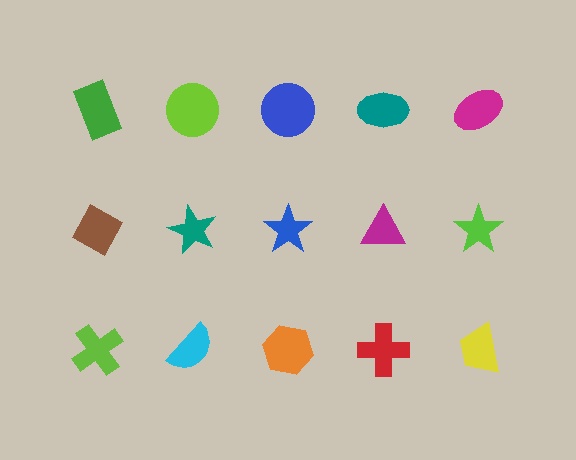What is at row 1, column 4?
A teal ellipse.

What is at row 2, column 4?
A magenta triangle.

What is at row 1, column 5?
A magenta ellipse.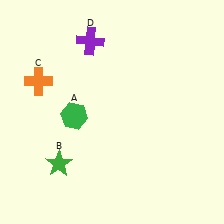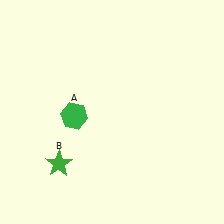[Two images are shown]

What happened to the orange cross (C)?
The orange cross (C) was removed in Image 2. It was in the top-left area of Image 1.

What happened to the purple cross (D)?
The purple cross (D) was removed in Image 2. It was in the top-left area of Image 1.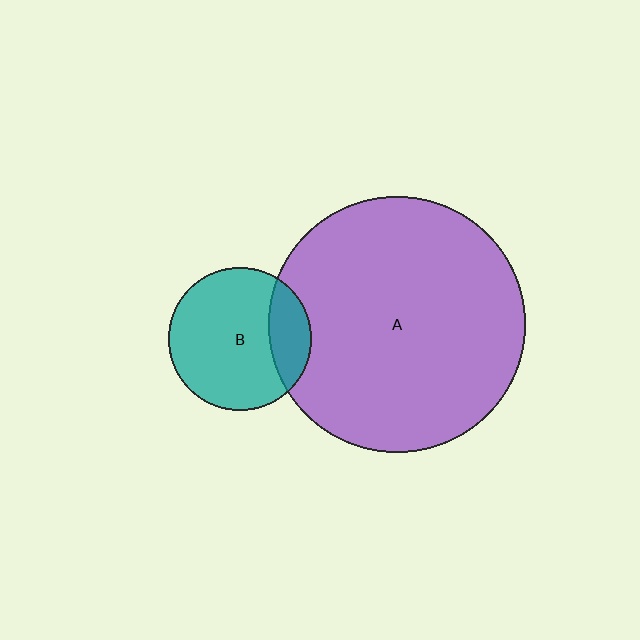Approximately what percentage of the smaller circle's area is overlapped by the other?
Approximately 20%.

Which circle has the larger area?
Circle A (purple).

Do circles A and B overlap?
Yes.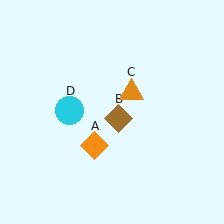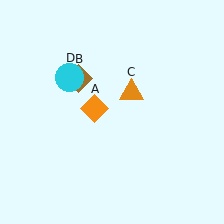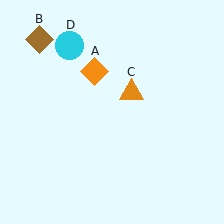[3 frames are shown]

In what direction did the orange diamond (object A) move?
The orange diamond (object A) moved up.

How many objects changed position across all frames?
3 objects changed position: orange diamond (object A), brown diamond (object B), cyan circle (object D).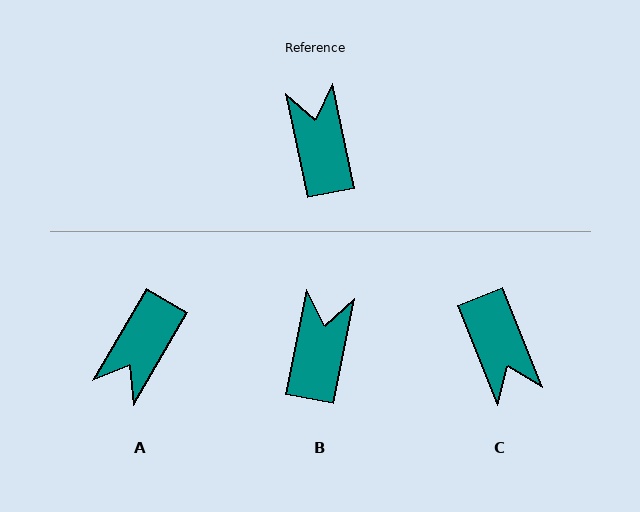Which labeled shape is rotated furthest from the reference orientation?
C, about 170 degrees away.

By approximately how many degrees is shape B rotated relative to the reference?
Approximately 23 degrees clockwise.